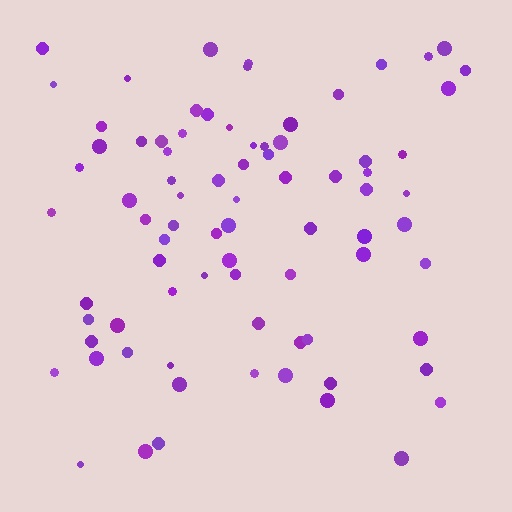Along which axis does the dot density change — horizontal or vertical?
Vertical.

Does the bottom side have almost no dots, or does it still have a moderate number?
Still a moderate number, just noticeably fewer than the top.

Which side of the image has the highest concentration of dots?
The top.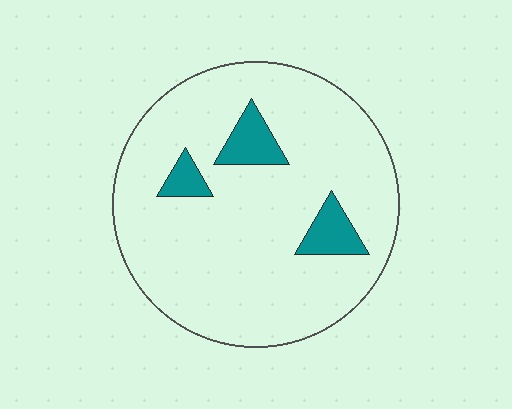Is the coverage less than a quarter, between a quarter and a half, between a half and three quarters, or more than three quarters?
Less than a quarter.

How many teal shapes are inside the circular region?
3.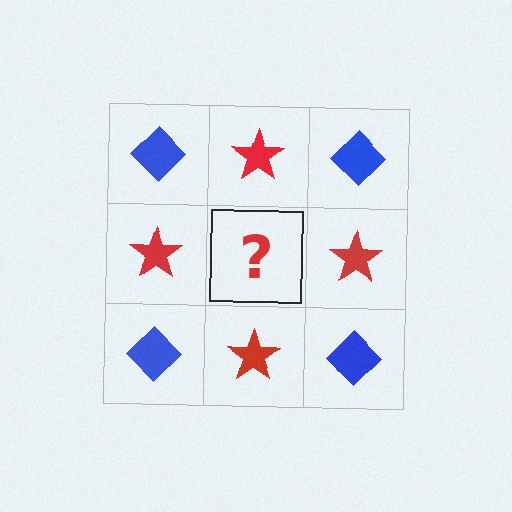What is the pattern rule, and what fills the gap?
The rule is that it alternates blue diamond and red star in a checkerboard pattern. The gap should be filled with a blue diamond.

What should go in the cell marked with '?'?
The missing cell should contain a blue diamond.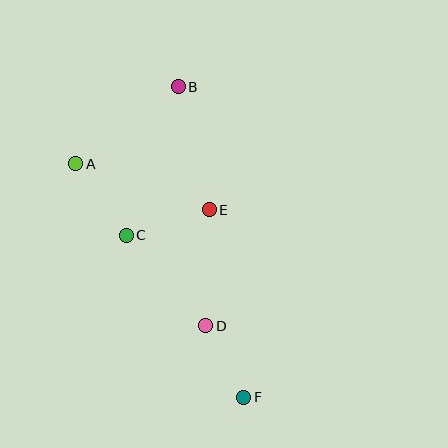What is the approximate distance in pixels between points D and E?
The distance between D and E is approximately 116 pixels.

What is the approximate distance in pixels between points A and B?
The distance between A and B is approximately 128 pixels.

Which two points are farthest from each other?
Points B and F are farthest from each other.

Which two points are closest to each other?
Points D and F are closest to each other.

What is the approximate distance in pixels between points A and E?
The distance between A and E is approximately 141 pixels.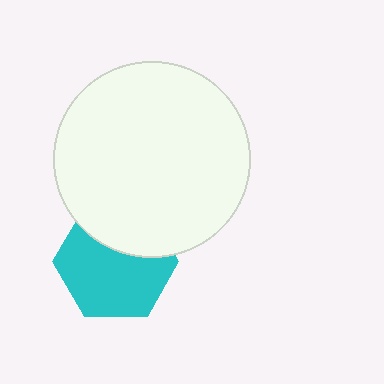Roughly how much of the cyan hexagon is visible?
Most of it is visible (roughly 67%).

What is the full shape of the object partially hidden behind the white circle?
The partially hidden object is a cyan hexagon.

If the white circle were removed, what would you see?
You would see the complete cyan hexagon.